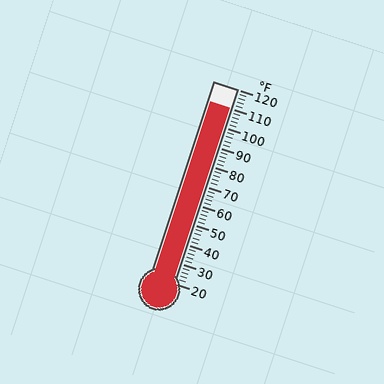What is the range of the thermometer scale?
The thermometer scale ranges from 20°F to 120°F.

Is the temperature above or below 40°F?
The temperature is above 40°F.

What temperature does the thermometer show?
The thermometer shows approximately 110°F.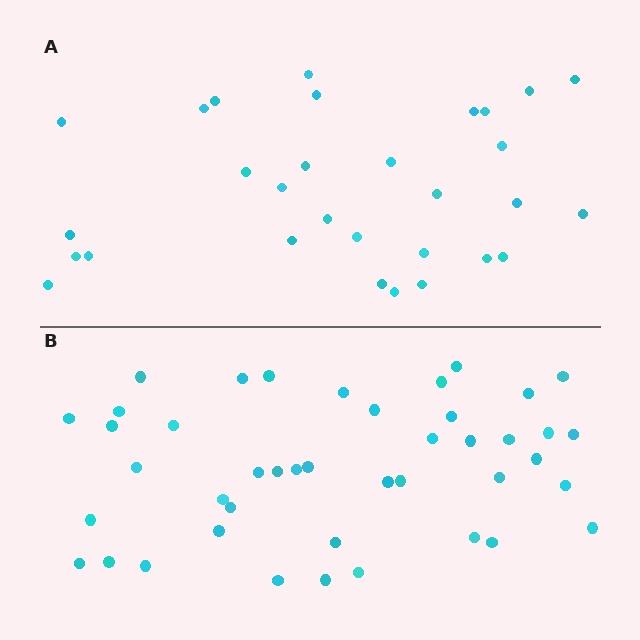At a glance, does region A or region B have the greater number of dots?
Region B (the bottom region) has more dots.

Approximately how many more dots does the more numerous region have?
Region B has approximately 15 more dots than region A.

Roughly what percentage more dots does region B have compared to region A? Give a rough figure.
About 45% more.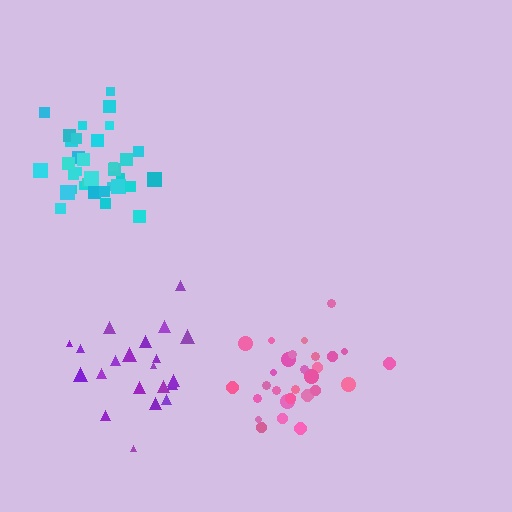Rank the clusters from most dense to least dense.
cyan, pink, purple.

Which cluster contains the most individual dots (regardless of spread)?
Cyan (34).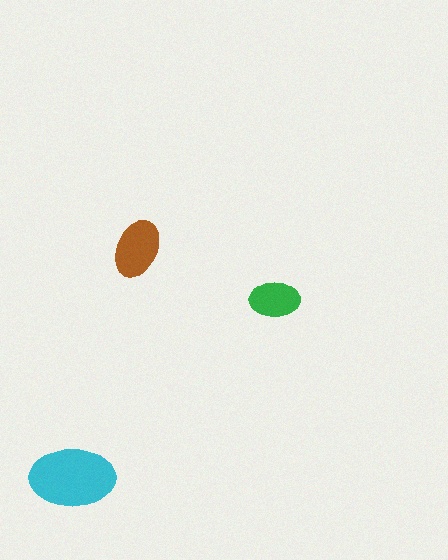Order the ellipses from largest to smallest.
the cyan one, the brown one, the green one.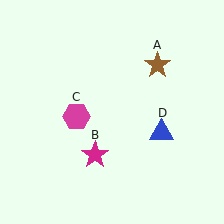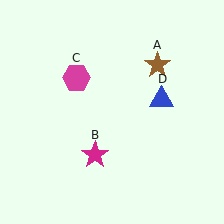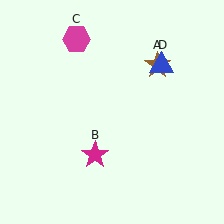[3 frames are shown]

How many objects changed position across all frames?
2 objects changed position: magenta hexagon (object C), blue triangle (object D).